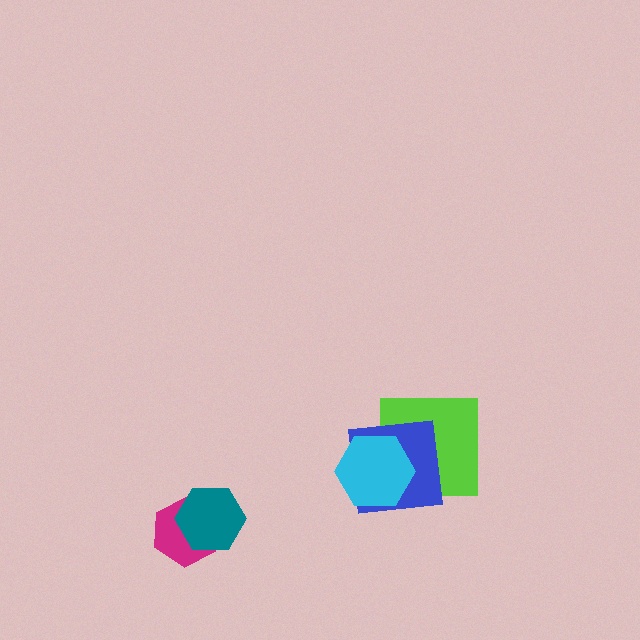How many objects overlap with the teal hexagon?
1 object overlaps with the teal hexagon.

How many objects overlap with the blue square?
2 objects overlap with the blue square.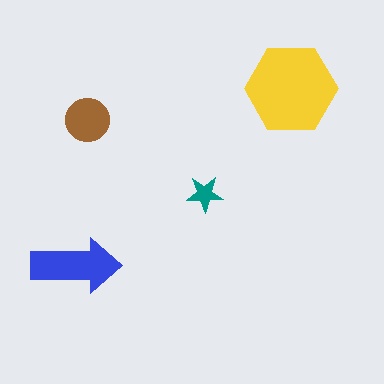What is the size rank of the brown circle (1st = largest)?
3rd.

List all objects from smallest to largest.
The teal star, the brown circle, the blue arrow, the yellow hexagon.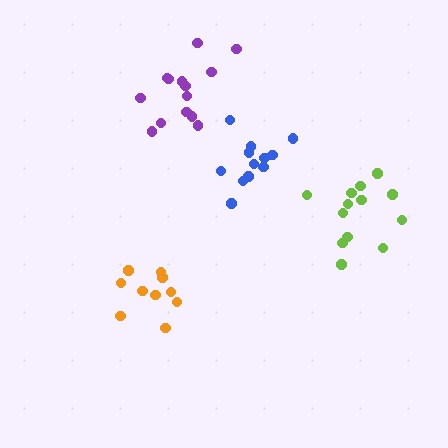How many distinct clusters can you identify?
There are 4 distinct clusters.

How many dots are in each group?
Group 1: 10 dots, Group 2: 12 dots, Group 3: 13 dots, Group 4: 15 dots (50 total).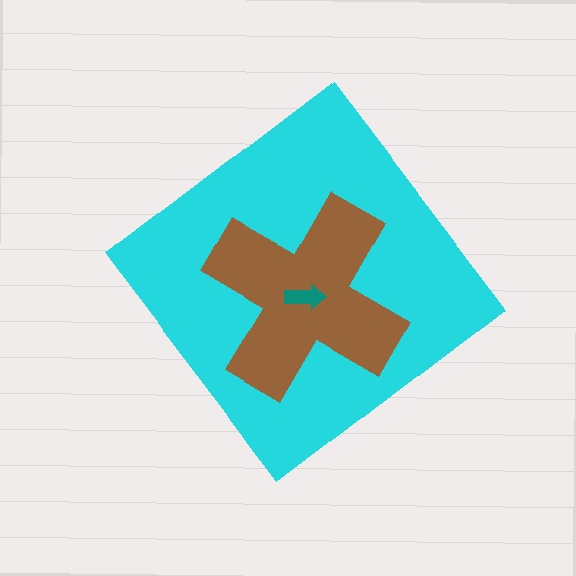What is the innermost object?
The teal arrow.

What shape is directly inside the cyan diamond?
The brown cross.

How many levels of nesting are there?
3.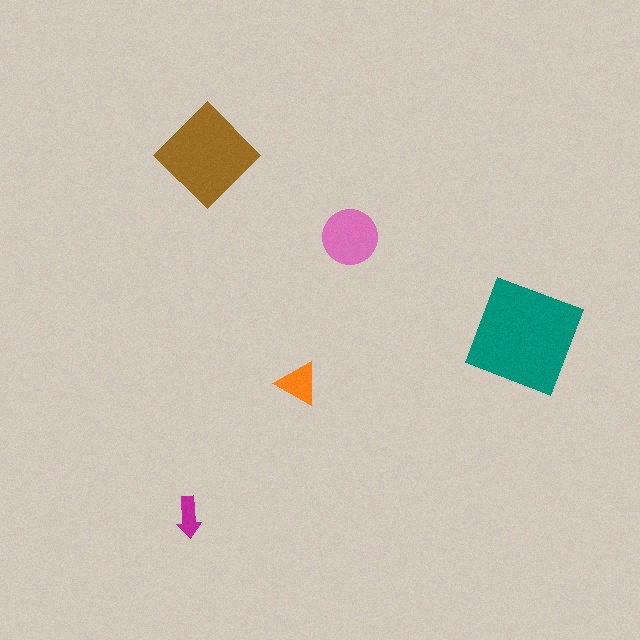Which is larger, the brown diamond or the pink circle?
The brown diamond.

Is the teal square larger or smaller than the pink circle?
Larger.